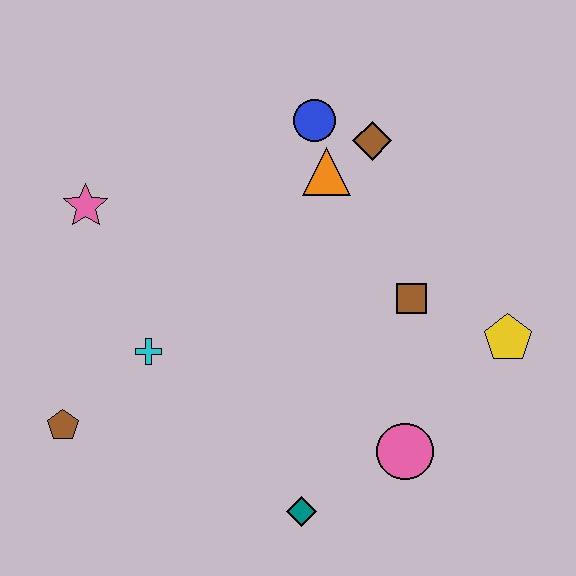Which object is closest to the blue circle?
The orange triangle is closest to the blue circle.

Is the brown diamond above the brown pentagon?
Yes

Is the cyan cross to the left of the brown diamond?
Yes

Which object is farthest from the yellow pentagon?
The brown pentagon is farthest from the yellow pentagon.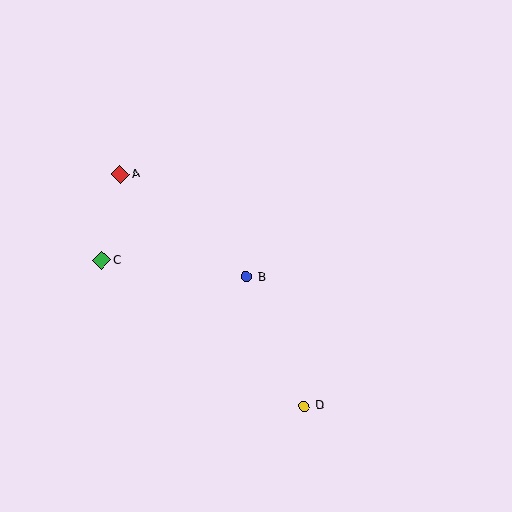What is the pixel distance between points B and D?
The distance between B and D is 141 pixels.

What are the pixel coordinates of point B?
Point B is at (247, 277).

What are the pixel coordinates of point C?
Point C is at (102, 261).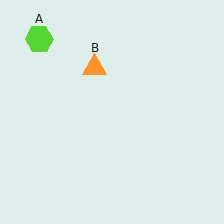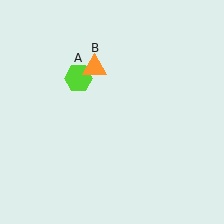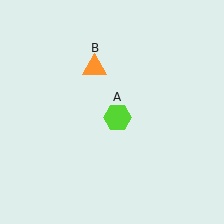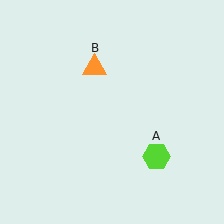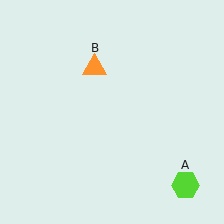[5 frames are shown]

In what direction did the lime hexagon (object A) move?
The lime hexagon (object A) moved down and to the right.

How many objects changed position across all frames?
1 object changed position: lime hexagon (object A).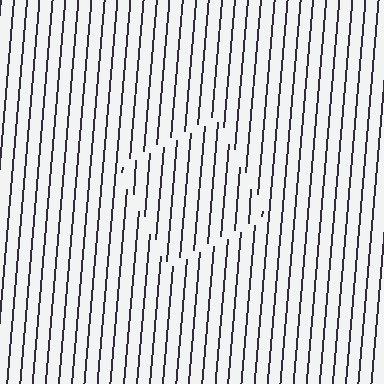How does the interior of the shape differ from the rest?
The interior of the shape contains the same grating, shifted by half a period — the contour is defined by the phase discontinuity where line-ends from the inner and outer gratings abut.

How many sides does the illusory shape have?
4 sides — the line-ends trace a square.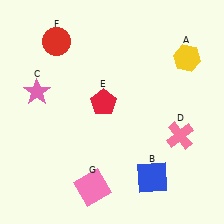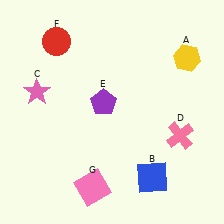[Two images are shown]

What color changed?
The pentagon (E) changed from red in Image 1 to purple in Image 2.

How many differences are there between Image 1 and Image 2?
There is 1 difference between the two images.